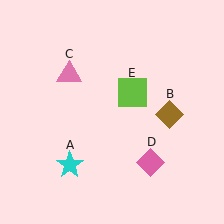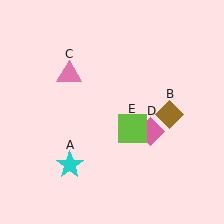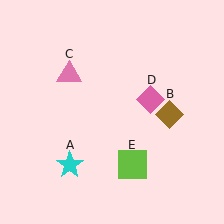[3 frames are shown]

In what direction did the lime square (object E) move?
The lime square (object E) moved down.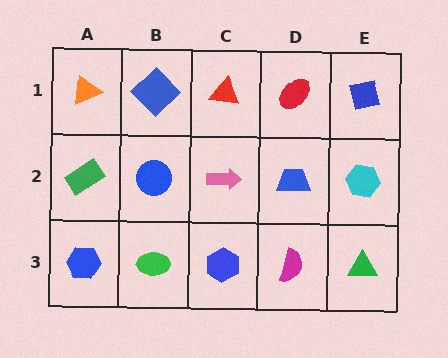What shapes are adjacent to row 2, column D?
A red ellipse (row 1, column D), a magenta semicircle (row 3, column D), a pink arrow (row 2, column C), a cyan hexagon (row 2, column E).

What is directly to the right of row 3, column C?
A magenta semicircle.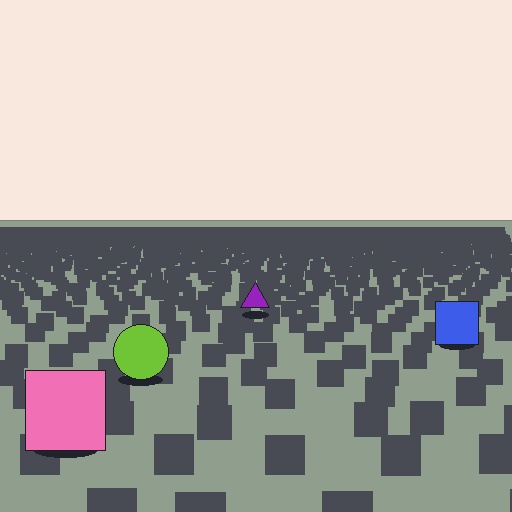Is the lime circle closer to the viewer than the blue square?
Yes. The lime circle is closer — you can tell from the texture gradient: the ground texture is coarser near it.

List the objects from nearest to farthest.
From nearest to farthest: the pink square, the lime circle, the blue square, the purple triangle.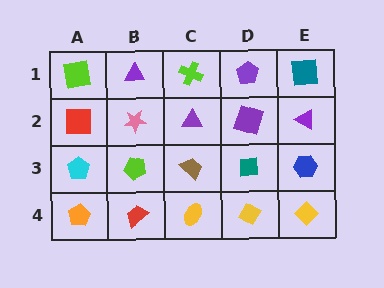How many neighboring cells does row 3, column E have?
3.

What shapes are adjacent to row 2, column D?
A purple pentagon (row 1, column D), a teal square (row 3, column D), a purple triangle (row 2, column C), a purple triangle (row 2, column E).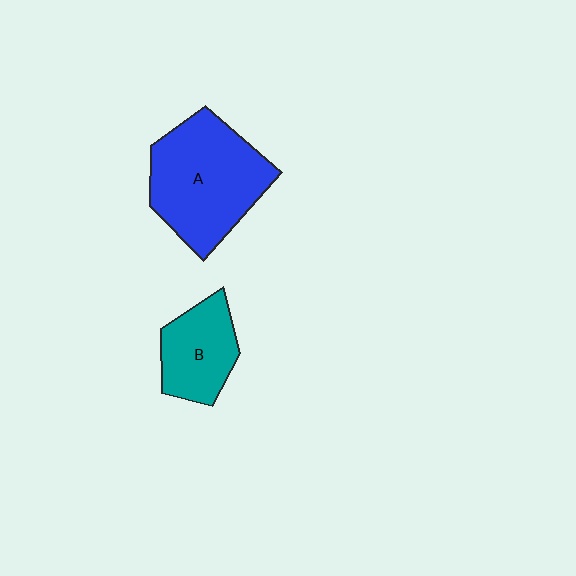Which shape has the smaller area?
Shape B (teal).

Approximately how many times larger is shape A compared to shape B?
Approximately 1.8 times.